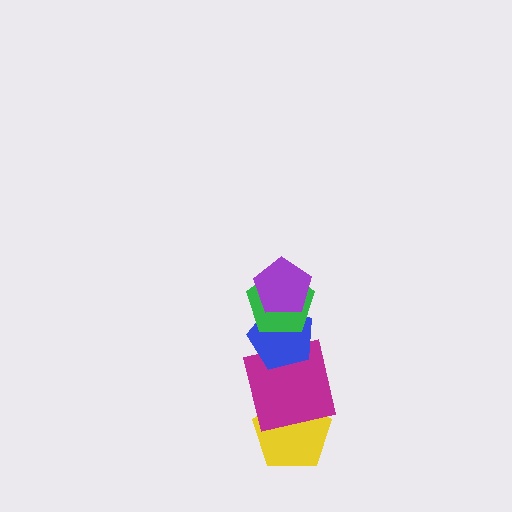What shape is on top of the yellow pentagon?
The magenta square is on top of the yellow pentagon.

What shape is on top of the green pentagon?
The purple pentagon is on top of the green pentagon.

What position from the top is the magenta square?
The magenta square is 4th from the top.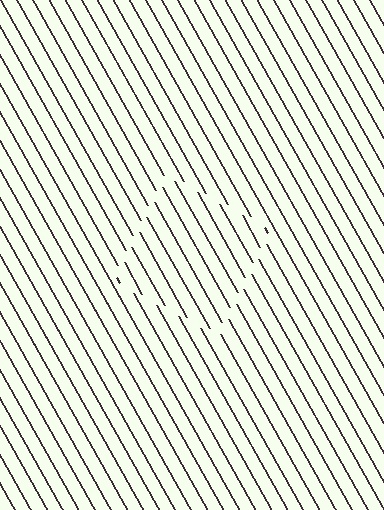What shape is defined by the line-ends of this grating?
An illusory square. The interior of the shape contains the same grating, shifted by half a period — the contour is defined by the phase discontinuity where line-ends from the inner and outer gratings abut.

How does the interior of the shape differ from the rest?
The interior of the shape contains the same grating, shifted by half a period — the contour is defined by the phase discontinuity where line-ends from the inner and outer gratings abut.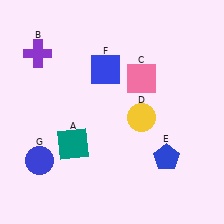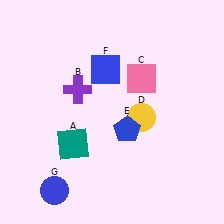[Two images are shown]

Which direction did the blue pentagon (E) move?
The blue pentagon (E) moved left.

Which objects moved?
The objects that moved are: the purple cross (B), the blue pentagon (E), the blue circle (G).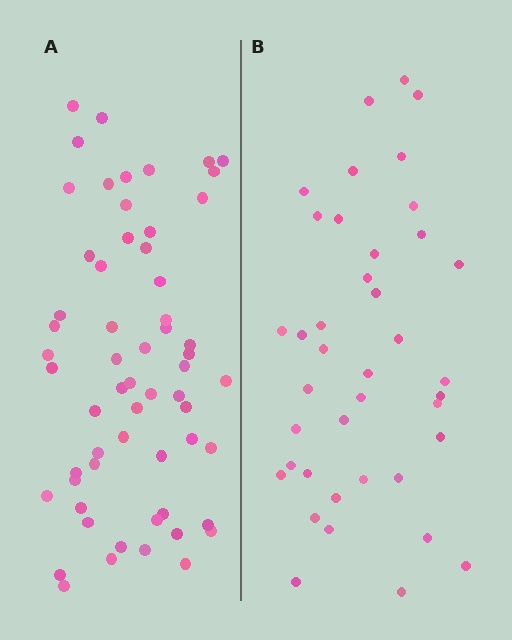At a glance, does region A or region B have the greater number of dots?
Region A (the left region) has more dots.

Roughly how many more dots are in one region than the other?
Region A has approximately 20 more dots than region B.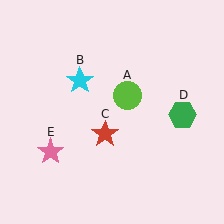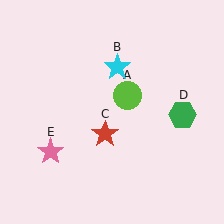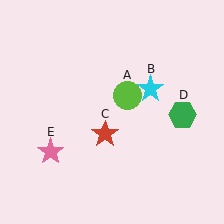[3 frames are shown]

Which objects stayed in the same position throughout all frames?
Lime circle (object A) and red star (object C) and green hexagon (object D) and pink star (object E) remained stationary.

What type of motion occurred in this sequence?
The cyan star (object B) rotated clockwise around the center of the scene.